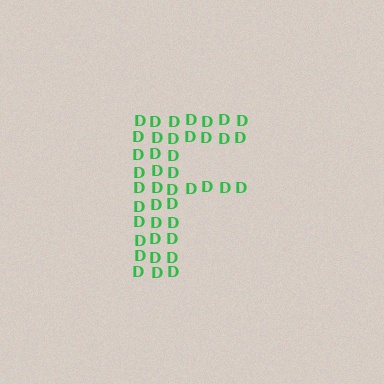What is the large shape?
The large shape is the letter F.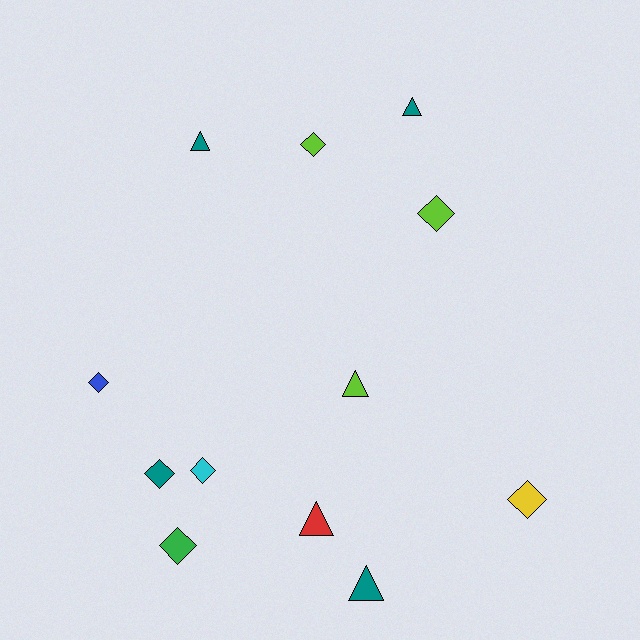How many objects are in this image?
There are 12 objects.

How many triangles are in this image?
There are 5 triangles.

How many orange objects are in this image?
There are no orange objects.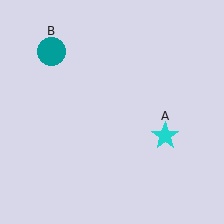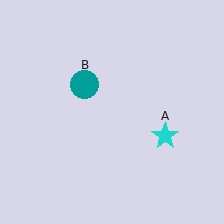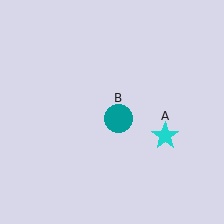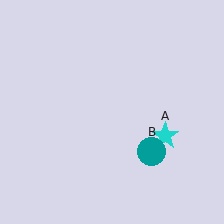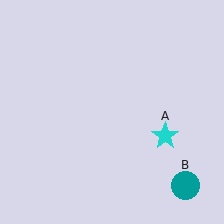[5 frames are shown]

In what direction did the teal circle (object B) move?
The teal circle (object B) moved down and to the right.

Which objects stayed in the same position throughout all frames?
Cyan star (object A) remained stationary.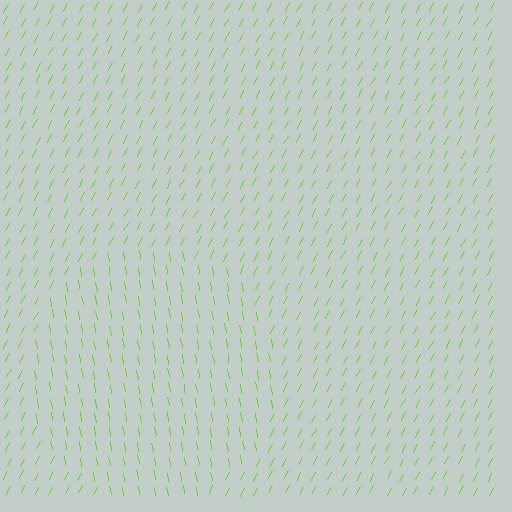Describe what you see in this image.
The image is filled with small lime line segments. A circle region in the image has lines oriented differently from the surrounding lines, creating a visible texture boundary.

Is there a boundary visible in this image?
Yes, there is a texture boundary formed by a change in line orientation.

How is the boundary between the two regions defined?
The boundary is defined purely by a change in line orientation (approximately 36 degrees difference). All lines are the same color and thickness.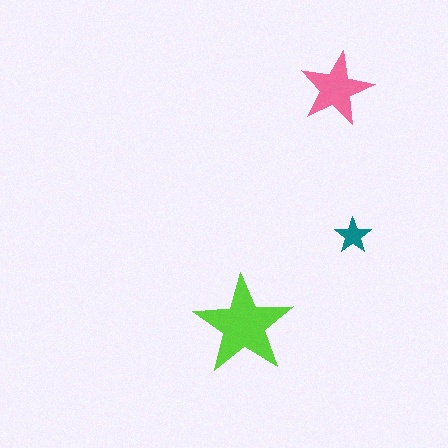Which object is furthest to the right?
The teal star is rightmost.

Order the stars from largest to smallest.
the lime one, the pink one, the teal one.